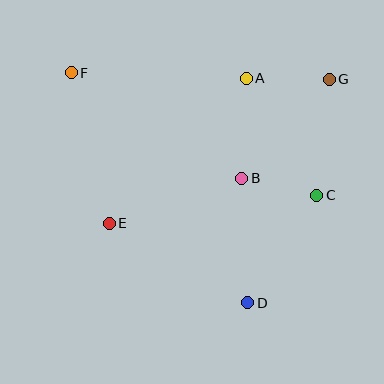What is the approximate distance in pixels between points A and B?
The distance between A and B is approximately 100 pixels.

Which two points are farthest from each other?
Points D and F are farthest from each other.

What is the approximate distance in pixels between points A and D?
The distance between A and D is approximately 224 pixels.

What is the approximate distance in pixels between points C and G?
The distance between C and G is approximately 117 pixels.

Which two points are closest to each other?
Points B and C are closest to each other.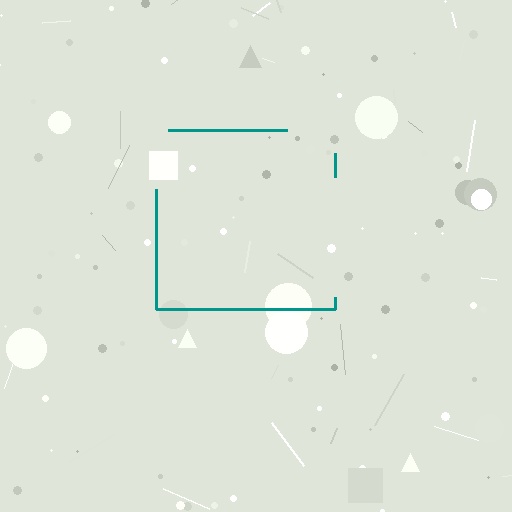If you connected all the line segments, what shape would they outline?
They would outline a square.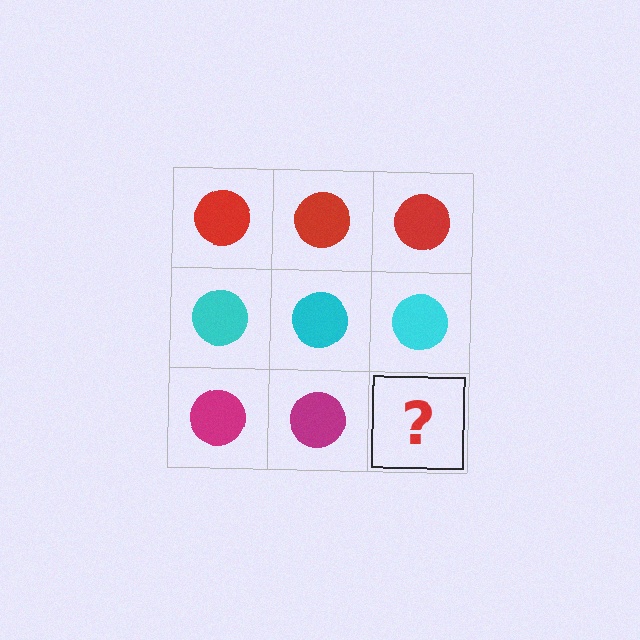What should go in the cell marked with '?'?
The missing cell should contain a magenta circle.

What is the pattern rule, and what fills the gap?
The rule is that each row has a consistent color. The gap should be filled with a magenta circle.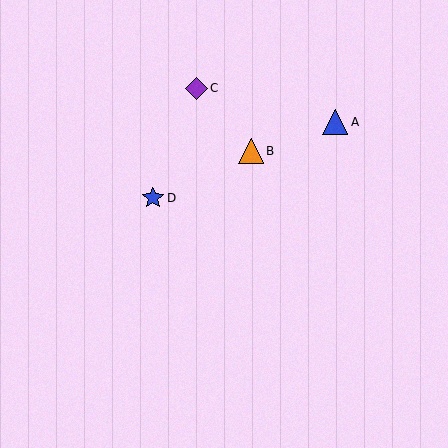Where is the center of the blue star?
The center of the blue star is at (153, 198).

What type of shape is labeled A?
Shape A is a blue triangle.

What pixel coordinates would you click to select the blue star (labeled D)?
Click at (153, 198) to select the blue star D.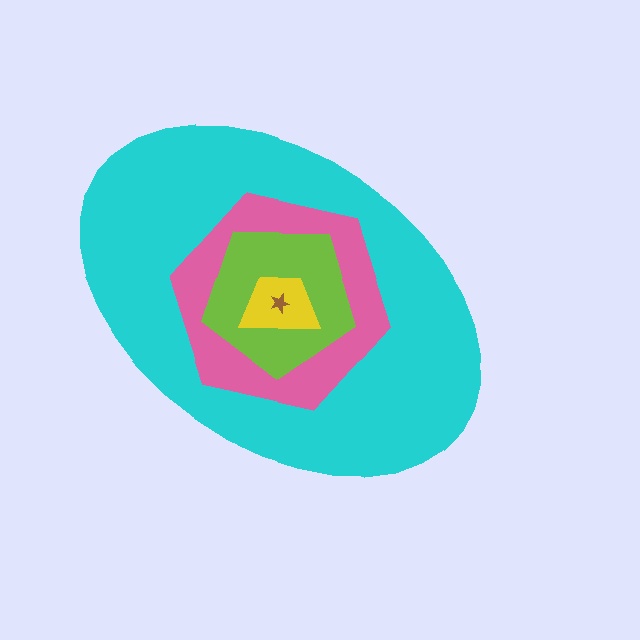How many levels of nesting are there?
5.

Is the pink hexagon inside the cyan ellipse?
Yes.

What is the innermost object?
The brown star.